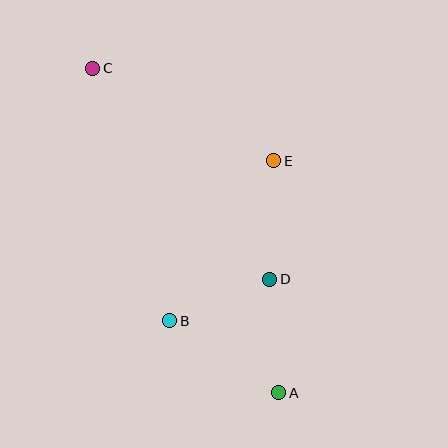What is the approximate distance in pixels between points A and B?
The distance between A and B is approximately 131 pixels.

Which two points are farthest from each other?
Points A and C are farthest from each other.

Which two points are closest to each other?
Points B and D are closest to each other.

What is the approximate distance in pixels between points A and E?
The distance between A and E is approximately 232 pixels.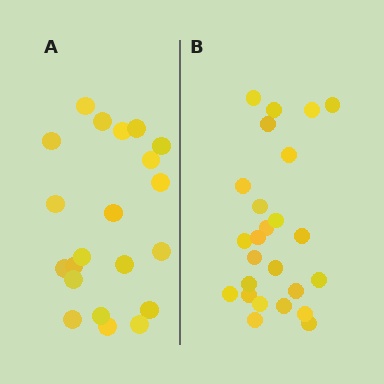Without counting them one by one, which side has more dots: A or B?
Region B (the right region) has more dots.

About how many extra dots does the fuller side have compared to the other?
Region B has about 4 more dots than region A.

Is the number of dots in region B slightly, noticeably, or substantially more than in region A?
Region B has only slightly more — the two regions are fairly close. The ratio is roughly 1.2 to 1.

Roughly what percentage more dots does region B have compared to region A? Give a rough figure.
About 20% more.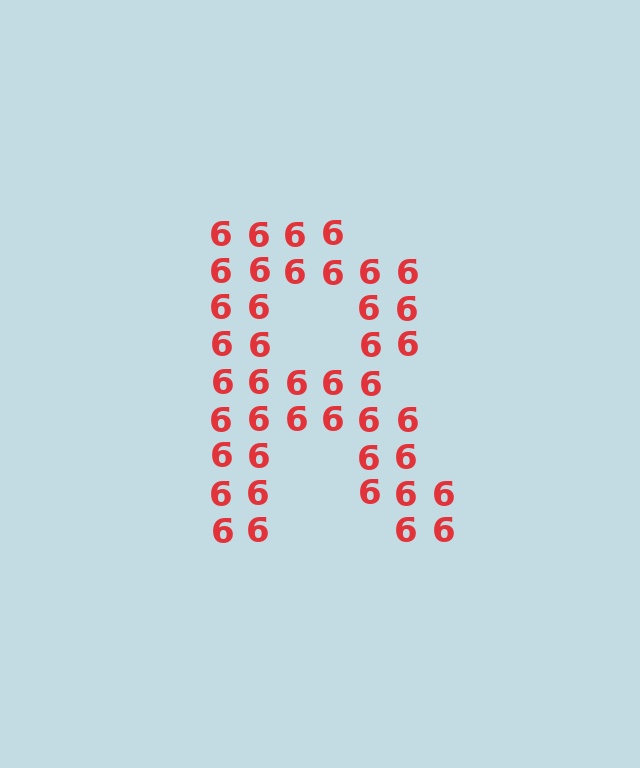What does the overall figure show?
The overall figure shows the letter R.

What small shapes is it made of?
It is made of small digit 6's.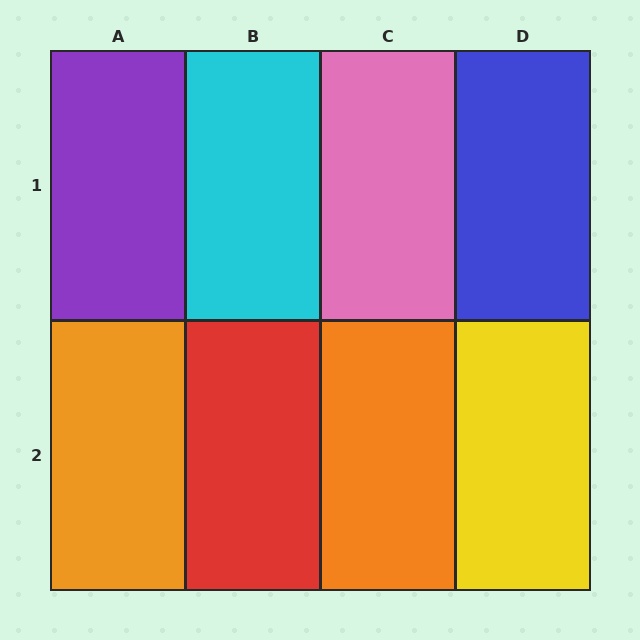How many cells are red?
1 cell is red.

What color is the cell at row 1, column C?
Pink.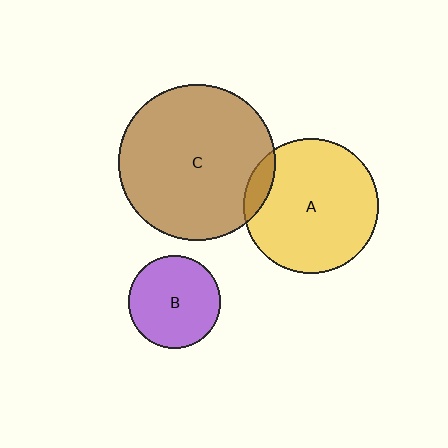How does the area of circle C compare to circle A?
Approximately 1.3 times.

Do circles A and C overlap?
Yes.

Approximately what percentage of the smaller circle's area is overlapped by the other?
Approximately 10%.